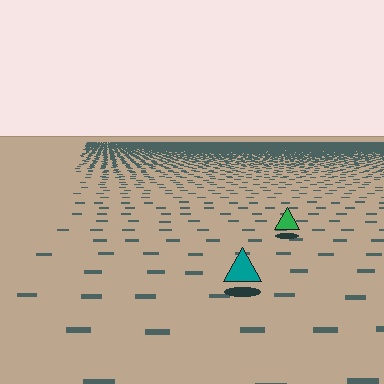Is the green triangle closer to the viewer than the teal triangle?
No. The teal triangle is closer — you can tell from the texture gradient: the ground texture is coarser near it.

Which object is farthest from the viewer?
The green triangle is farthest from the viewer. It appears smaller and the ground texture around it is denser.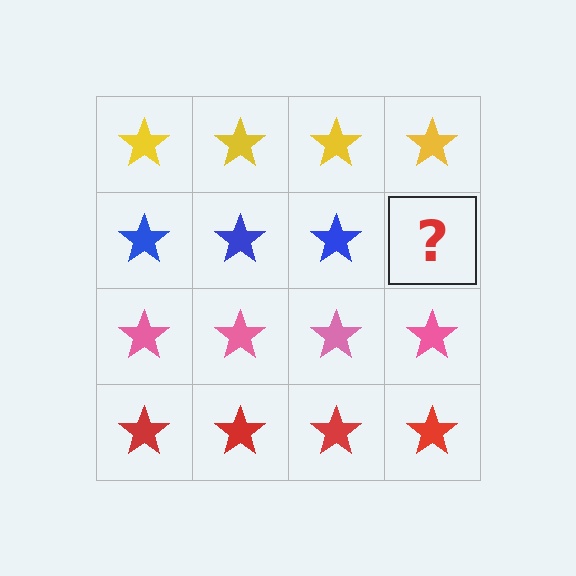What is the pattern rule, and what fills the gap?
The rule is that each row has a consistent color. The gap should be filled with a blue star.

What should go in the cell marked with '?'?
The missing cell should contain a blue star.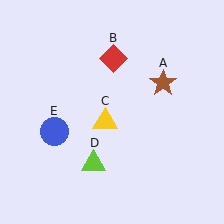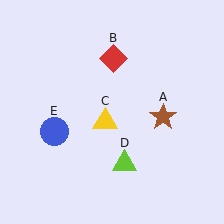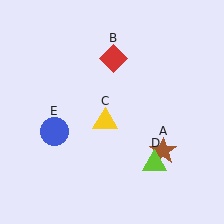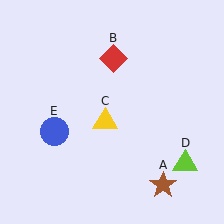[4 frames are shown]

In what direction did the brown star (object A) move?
The brown star (object A) moved down.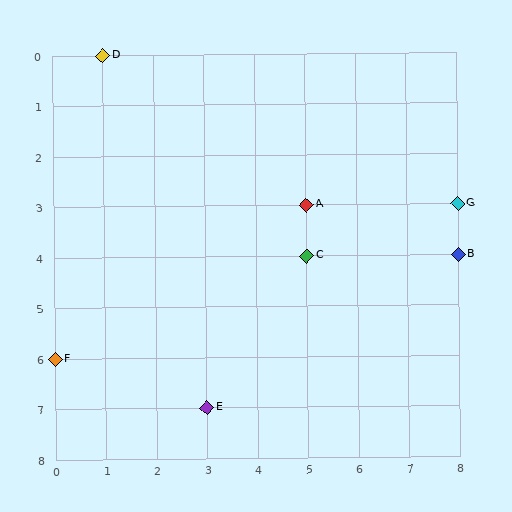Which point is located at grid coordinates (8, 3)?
Point G is at (8, 3).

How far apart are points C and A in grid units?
Points C and A are 1 row apart.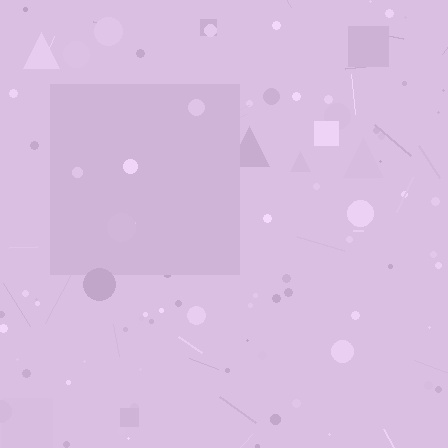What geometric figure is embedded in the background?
A square is embedded in the background.